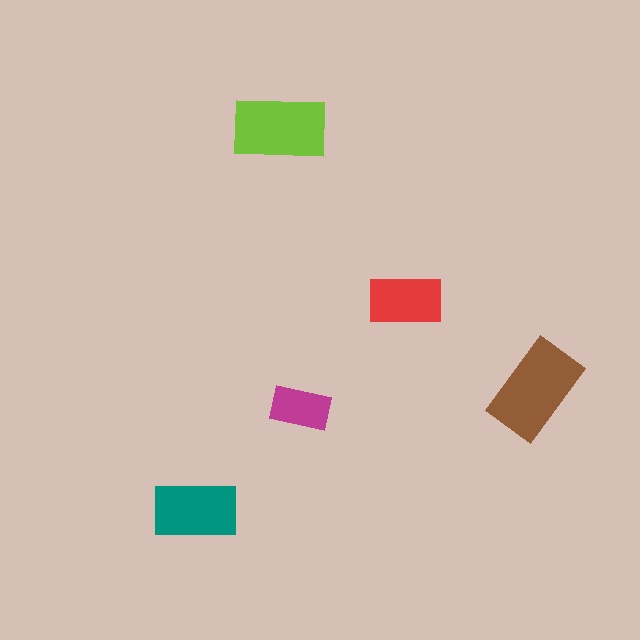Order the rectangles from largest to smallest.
the brown one, the lime one, the teal one, the red one, the magenta one.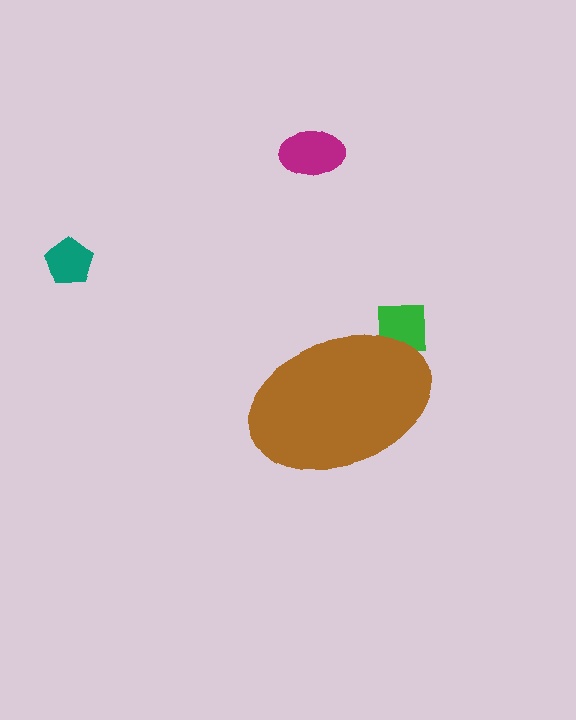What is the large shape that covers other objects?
A brown ellipse.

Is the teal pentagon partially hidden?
No, the teal pentagon is fully visible.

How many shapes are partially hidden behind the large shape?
1 shape is partially hidden.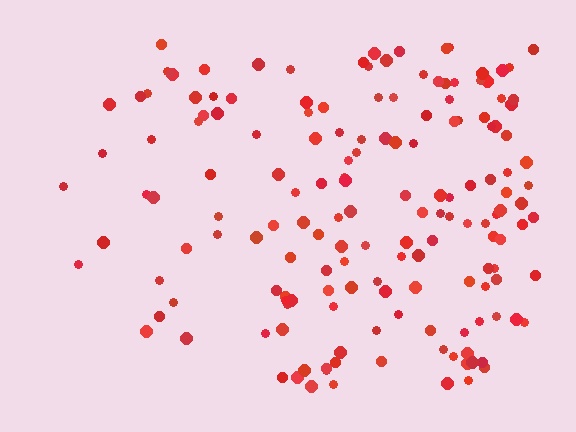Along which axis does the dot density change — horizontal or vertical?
Horizontal.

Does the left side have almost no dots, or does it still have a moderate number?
Still a moderate number, just noticeably fewer than the right.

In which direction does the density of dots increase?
From left to right, with the right side densest.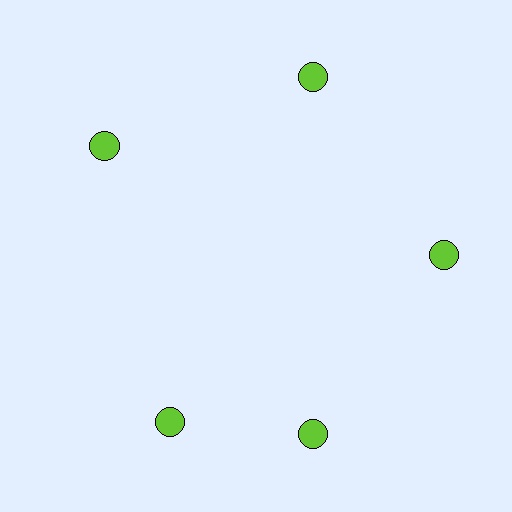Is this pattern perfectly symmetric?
No. The 5 lime circles are arranged in a ring, but one element near the 8 o'clock position is rotated out of alignment along the ring, breaking the 5-fold rotational symmetry.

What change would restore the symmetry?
The symmetry would be restored by rotating it back into even spacing with its neighbors so that all 5 circles sit at equal angles and equal distance from the center.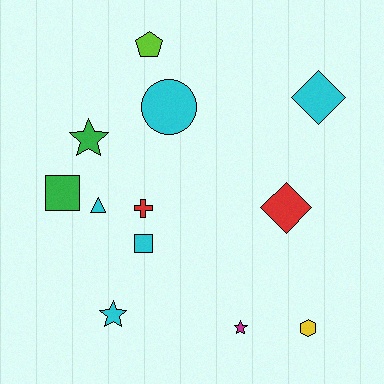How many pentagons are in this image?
There is 1 pentagon.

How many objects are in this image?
There are 12 objects.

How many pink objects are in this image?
There are no pink objects.